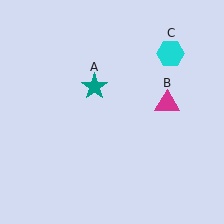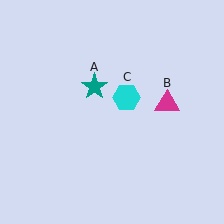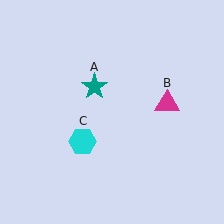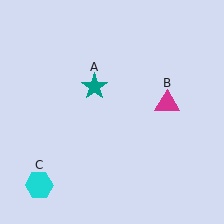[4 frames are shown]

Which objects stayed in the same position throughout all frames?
Teal star (object A) and magenta triangle (object B) remained stationary.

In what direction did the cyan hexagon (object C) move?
The cyan hexagon (object C) moved down and to the left.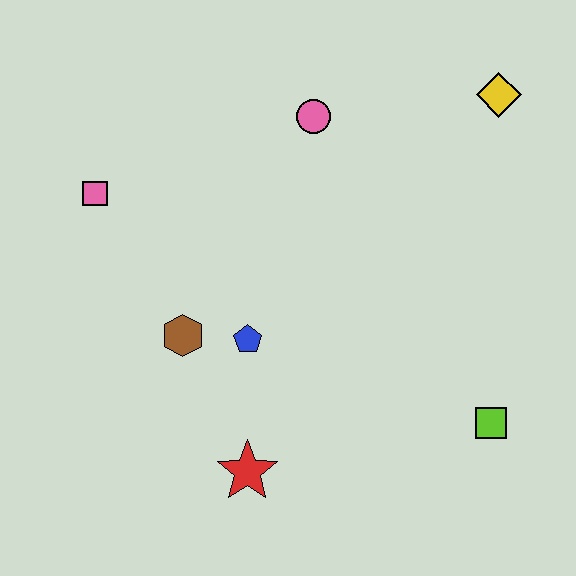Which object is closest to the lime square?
The red star is closest to the lime square.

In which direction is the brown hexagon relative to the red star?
The brown hexagon is above the red star.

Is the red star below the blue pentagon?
Yes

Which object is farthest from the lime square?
The pink square is farthest from the lime square.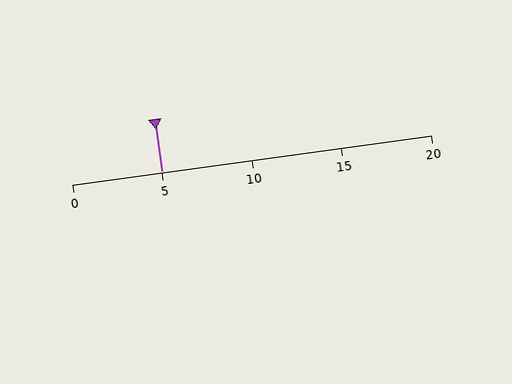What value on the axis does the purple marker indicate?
The marker indicates approximately 5.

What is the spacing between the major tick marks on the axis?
The major ticks are spaced 5 apart.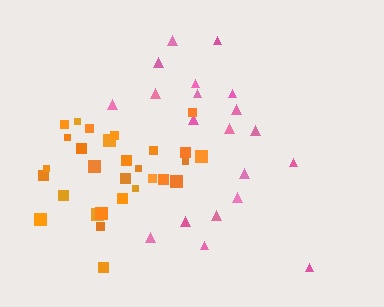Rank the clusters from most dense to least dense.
orange, pink.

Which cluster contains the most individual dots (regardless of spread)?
Orange (29).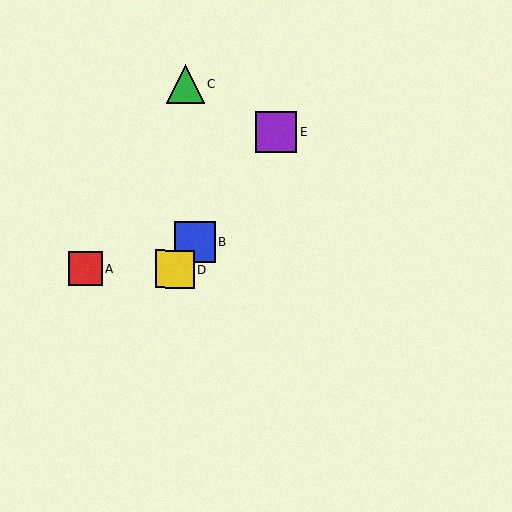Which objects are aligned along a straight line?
Objects B, D, E are aligned along a straight line.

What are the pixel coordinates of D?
Object D is at (175, 269).